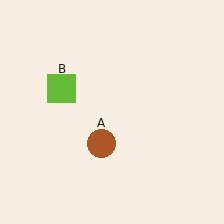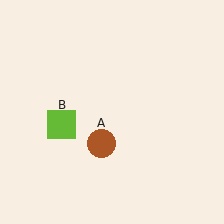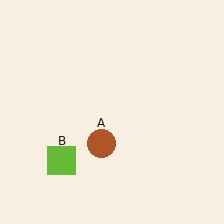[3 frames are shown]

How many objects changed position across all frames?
1 object changed position: lime square (object B).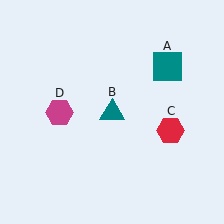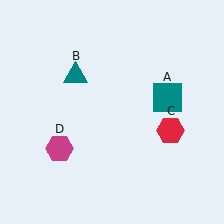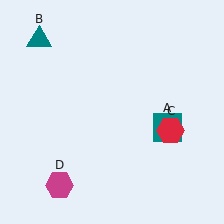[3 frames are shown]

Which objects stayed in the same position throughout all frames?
Red hexagon (object C) remained stationary.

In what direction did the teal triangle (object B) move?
The teal triangle (object B) moved up and to the left.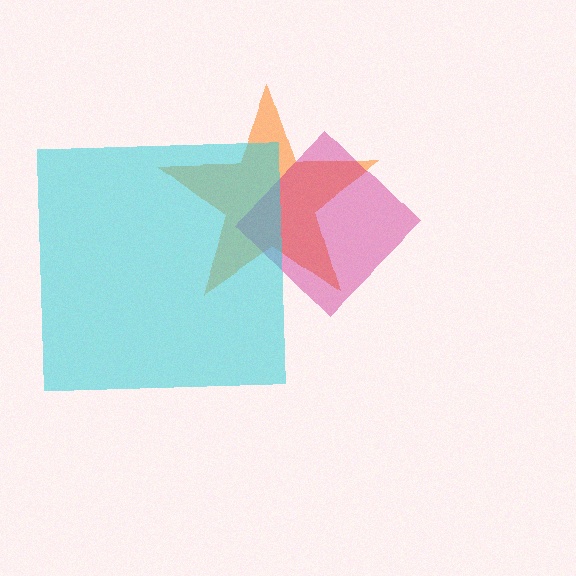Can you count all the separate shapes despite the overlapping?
Yes, there are 3 separate shapes.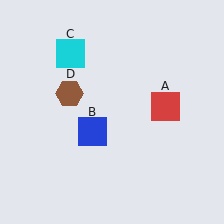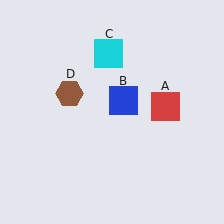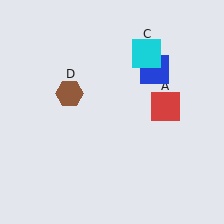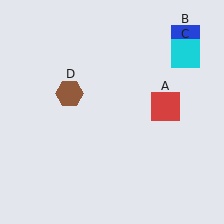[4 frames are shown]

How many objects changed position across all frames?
2 objects changed position: blue square (object B), cyan square (object C).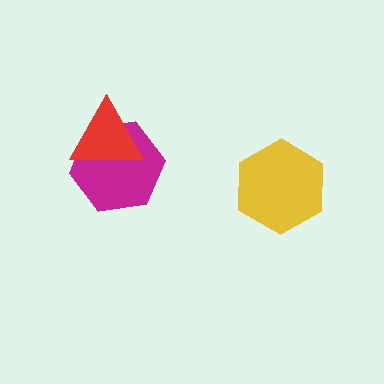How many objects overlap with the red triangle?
1 object overlaps with the red triangle.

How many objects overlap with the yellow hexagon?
0 objects overlap with the yellow hexagon.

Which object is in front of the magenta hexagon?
The red triangle is in front of the magenta hexagon.